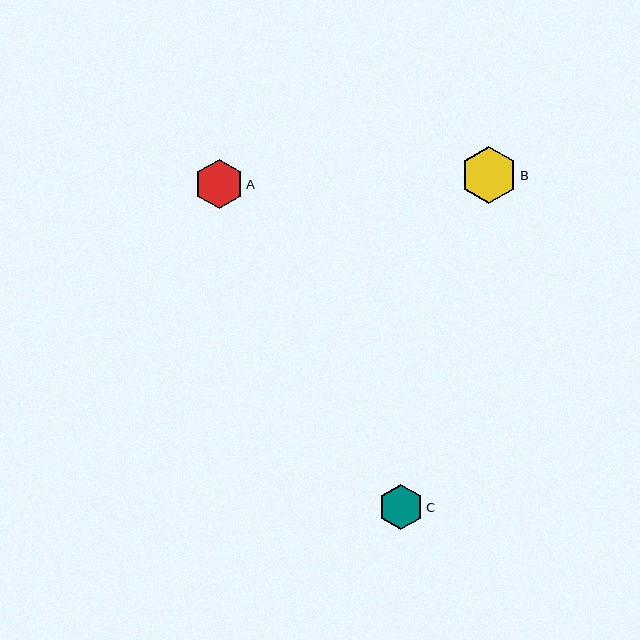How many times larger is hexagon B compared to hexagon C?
Hexagon B is approximately 1.3 times the size of hexagon C.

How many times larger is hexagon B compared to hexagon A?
Hexagon B is approximately 1.2 times the size of hexagon A.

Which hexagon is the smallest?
Hexagon C is the smallest with a size of approximately 45 pixels.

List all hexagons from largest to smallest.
From largest to smallest: B, A, C.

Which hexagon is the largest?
Hexagon B is the largest with a size of approximately 57 pixels.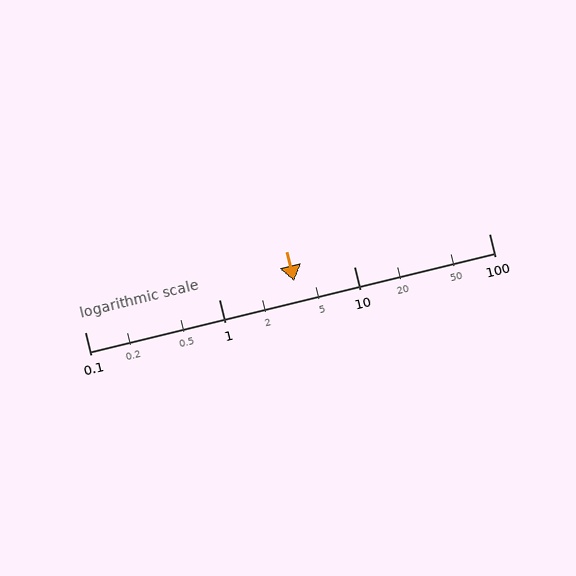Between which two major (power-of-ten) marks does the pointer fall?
The pointer is between 1 and 10.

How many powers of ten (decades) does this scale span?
The scale spans 3 decades, from 0.1 to 100.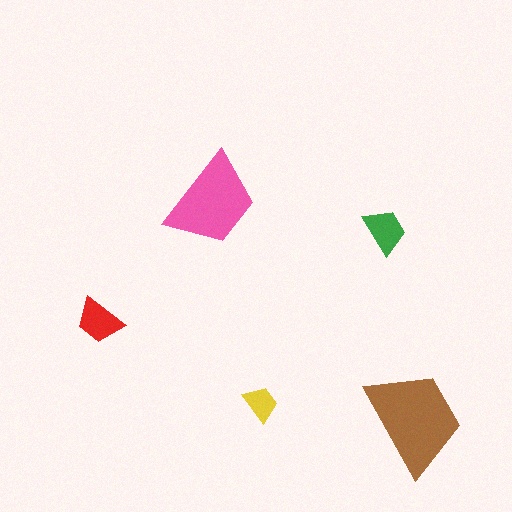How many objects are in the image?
There are 5 objects in the image.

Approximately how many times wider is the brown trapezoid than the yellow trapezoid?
About 3 times wider.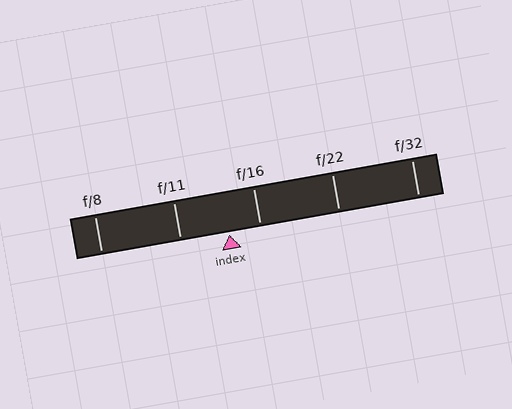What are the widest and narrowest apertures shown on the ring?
The widest aperture shown is f/8 and the narrowest is f/32.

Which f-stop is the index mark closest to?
The index mark is closest to f/16.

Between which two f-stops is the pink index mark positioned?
The index mark is between f/11 and f/16.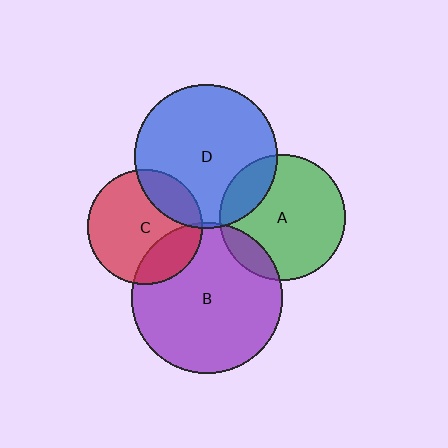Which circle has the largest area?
Circle B (purple).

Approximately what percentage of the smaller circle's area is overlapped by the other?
Approximately 25%.